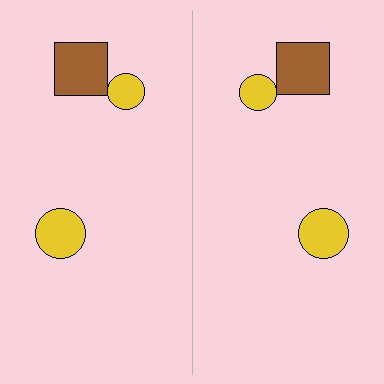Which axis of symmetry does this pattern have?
The pattern has a vertical axis of symmetry running through the center of the image.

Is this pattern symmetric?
Yes, this pattern has bilateral (reflection) symmetry.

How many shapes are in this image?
There are 6 shapes in this image.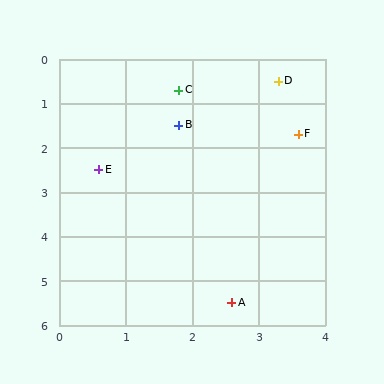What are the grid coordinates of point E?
Point E is at approximately (0.6, 2.5).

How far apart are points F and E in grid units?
Points F and E are about 3.1 grid units apart.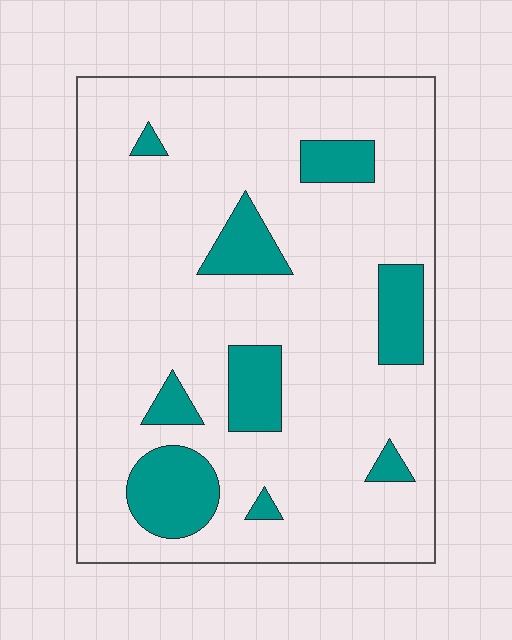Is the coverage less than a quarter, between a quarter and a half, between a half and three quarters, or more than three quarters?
Less than a quarter.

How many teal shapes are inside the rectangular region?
9.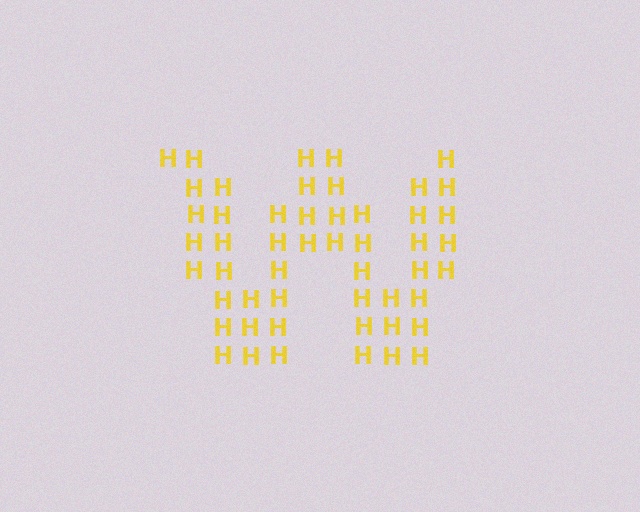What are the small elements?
The small elements are letter H's.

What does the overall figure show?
The overall figure shows the letter W.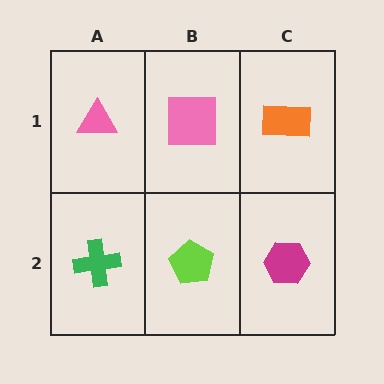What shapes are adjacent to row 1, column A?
A green cross (row 2, column A), a pink square (row 1, column B).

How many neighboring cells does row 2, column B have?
3.